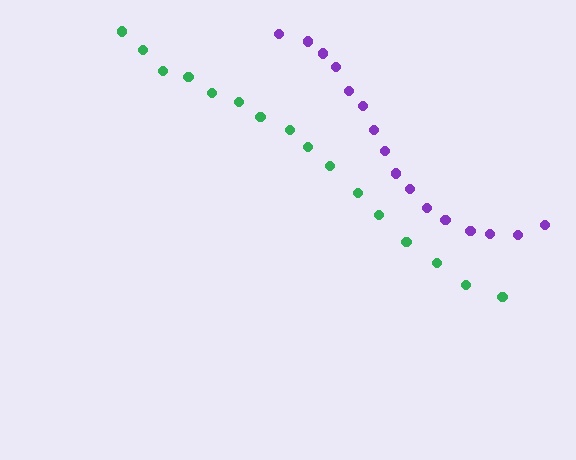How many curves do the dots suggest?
There are 2 distinct paths.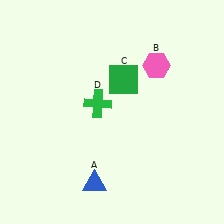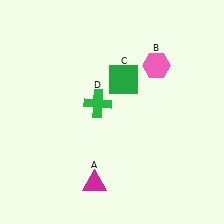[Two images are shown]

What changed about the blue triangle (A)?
In Image 1, A is blue. In Image 2, it changed to magenta.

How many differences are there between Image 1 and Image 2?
There is 1 difference between the two images.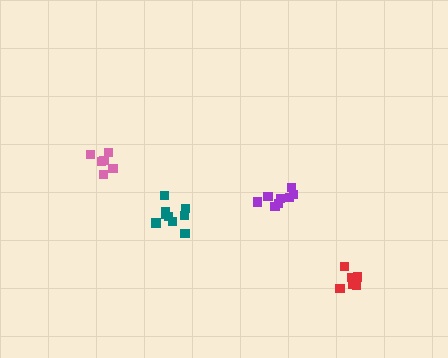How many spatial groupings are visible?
There are 4 spatial groupings.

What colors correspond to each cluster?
The clusters are colored: red, purple, teal, pink.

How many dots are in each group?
Group 1: 6 dots, Group 2: 8 dots, Group 3: 9 dots, Group 4: 6 dots (29 total).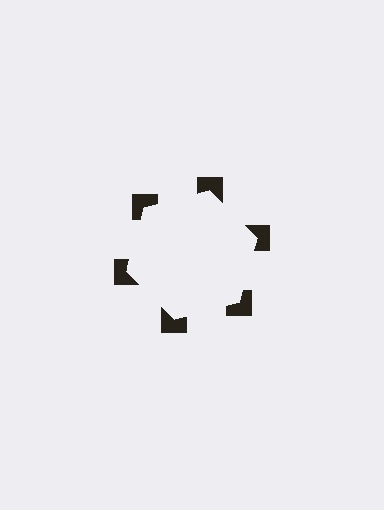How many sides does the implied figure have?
6 sides.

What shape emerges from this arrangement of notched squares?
An illusory hexagon — its edges are inferred from the aligned wedge cuts in the notched squares, not physically drawn.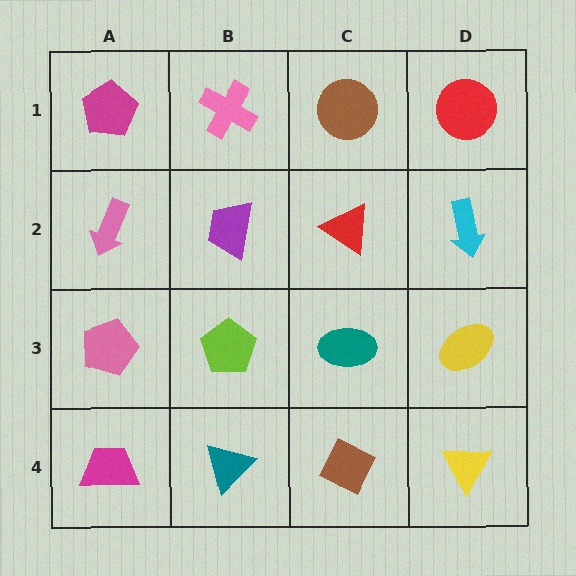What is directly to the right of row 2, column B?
A red triangle.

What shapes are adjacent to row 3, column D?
A cyan arrow (row 2, column D), a yellow triangle (row 4, column D), a teal ellipse (row 3, column C).